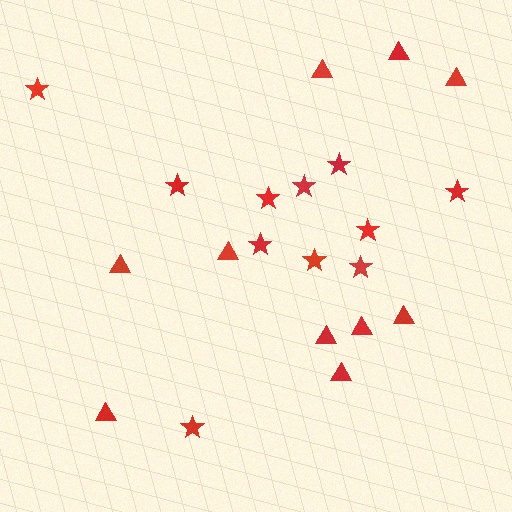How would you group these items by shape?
There are 2 groups: one group of triangles (10) and one group of stars (11).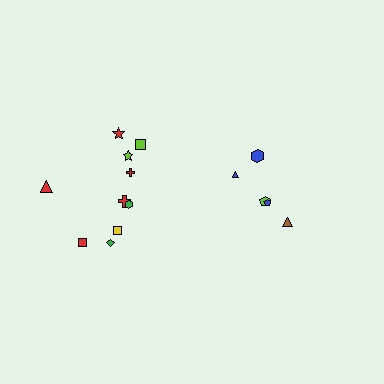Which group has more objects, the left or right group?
The left group.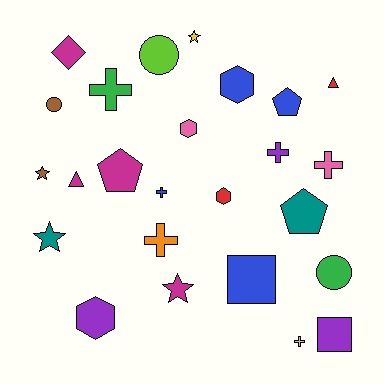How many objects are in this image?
There are 25 objects.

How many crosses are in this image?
There are 6 crosses.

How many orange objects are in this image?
There is 1 orange object.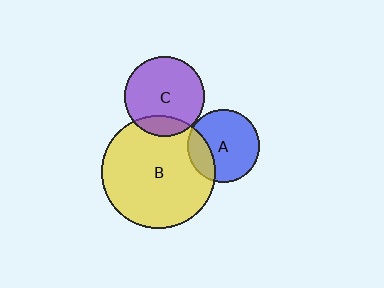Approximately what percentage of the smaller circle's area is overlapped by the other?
Approximately 15%.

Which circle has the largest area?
Circle B (yellow).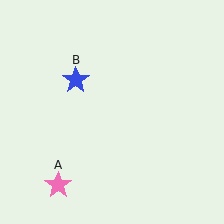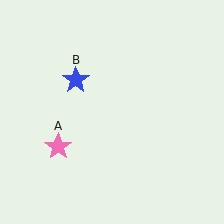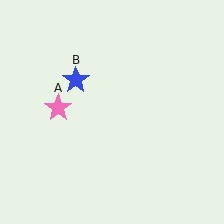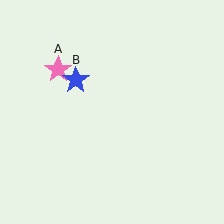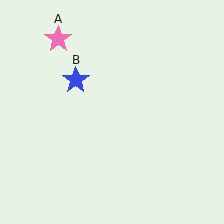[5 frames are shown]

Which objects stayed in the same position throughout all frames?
Blue star (object B) remained stationary.